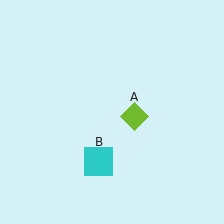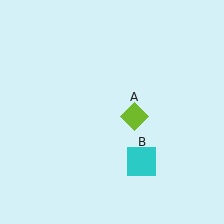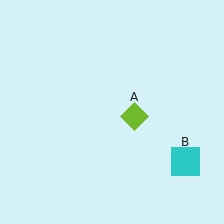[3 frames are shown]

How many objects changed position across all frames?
1 object changed position: cyan square (object B).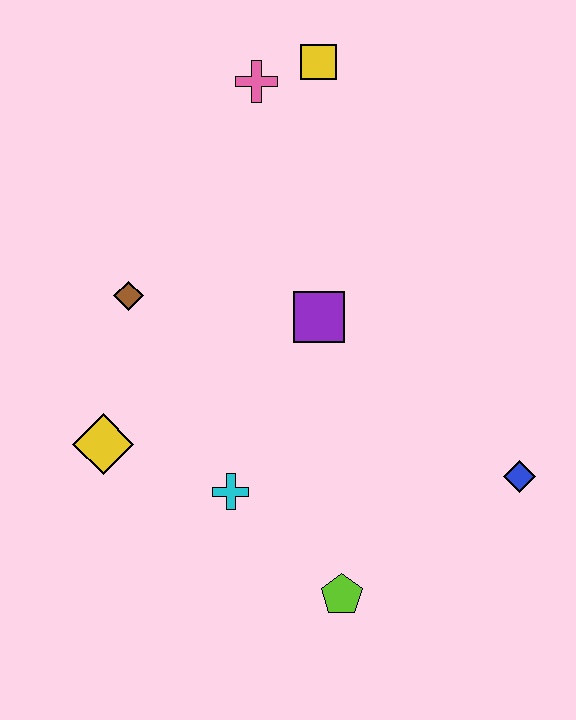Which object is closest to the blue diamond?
The lime pentagon is closest to the blue diamond.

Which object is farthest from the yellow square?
The lime pentagon is farthest from the yellow square.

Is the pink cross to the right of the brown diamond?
Yes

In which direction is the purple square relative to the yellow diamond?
The purple square is to the right of the yellow diamond.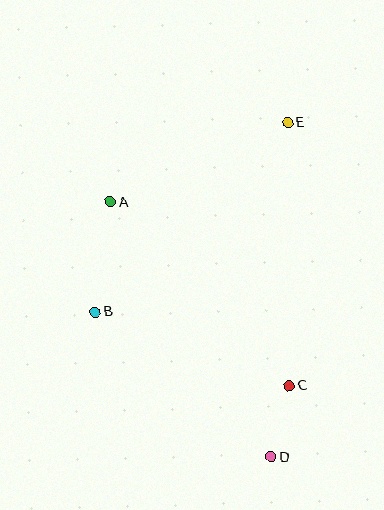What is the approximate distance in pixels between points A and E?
The distance between A and E is approximately 194 pixels.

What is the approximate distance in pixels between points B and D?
The distance between B and D is approximately 228 pixels.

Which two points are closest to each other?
Points C and D are closest to each other.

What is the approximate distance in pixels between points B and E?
The distance between B and E is approximately 270 pixels.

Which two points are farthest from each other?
Points D and E are farthest from each other.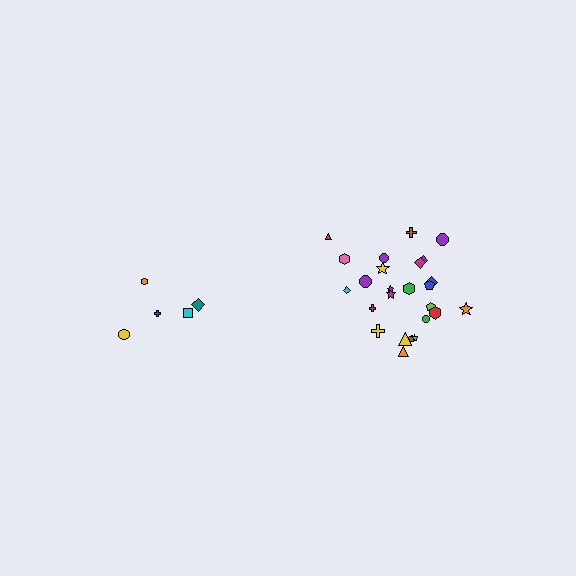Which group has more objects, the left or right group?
The right group.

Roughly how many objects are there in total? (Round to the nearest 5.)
Roughly 30 objects in total.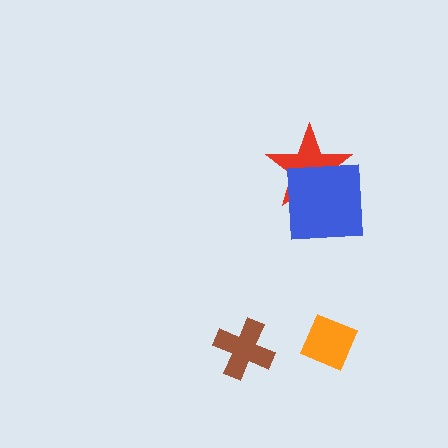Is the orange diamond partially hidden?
No, no other shape covers it.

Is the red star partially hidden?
Yes, it is partially covered by another shape.